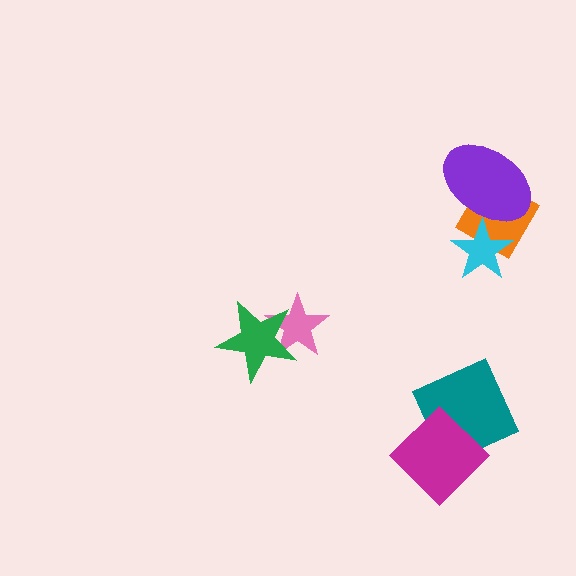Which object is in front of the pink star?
The green star is in front of the pink star.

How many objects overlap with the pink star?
1 object overlaps with the pink star.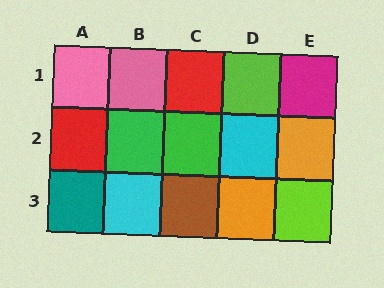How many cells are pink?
2 cells are pink.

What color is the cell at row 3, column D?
Orange.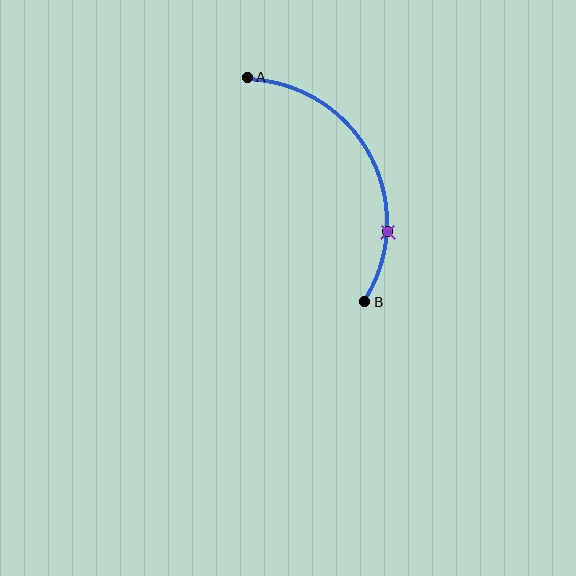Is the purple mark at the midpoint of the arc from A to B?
No. The purple mark lies on the arc but is closer to endpoint B. The arc midpoint would be at the point on the curve equidistant along the arc from both A and B.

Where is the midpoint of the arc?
The arc midpoint is the point on the curve farthest from the straight line joining A and B. It sits to the right of that line.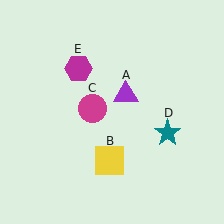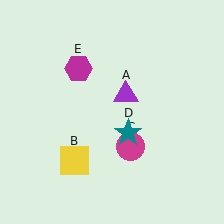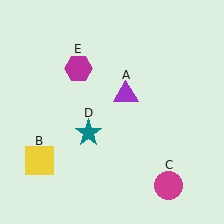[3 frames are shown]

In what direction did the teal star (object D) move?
The teal star (object D) moved left.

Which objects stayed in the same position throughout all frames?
Purple triangle (object A) and magenta hexagon (object E) remained stationary.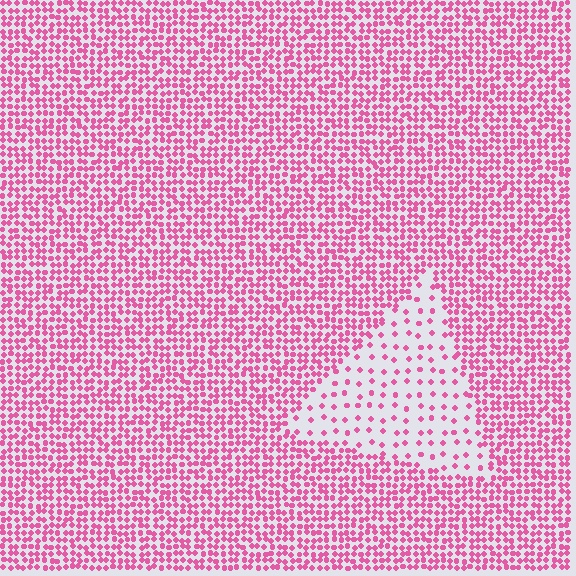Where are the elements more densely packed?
The elements are more densely packed outside the triangle boundary.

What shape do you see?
I see a triangle.